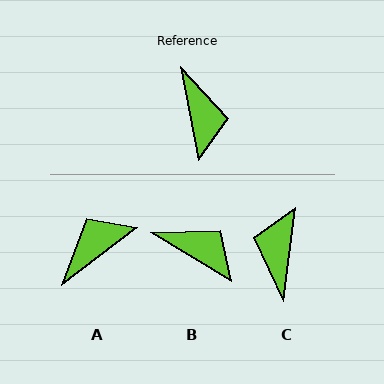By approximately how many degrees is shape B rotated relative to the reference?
Approximately 48 degrees counter-clockwise.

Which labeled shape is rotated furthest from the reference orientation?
C, about 162 degrees away.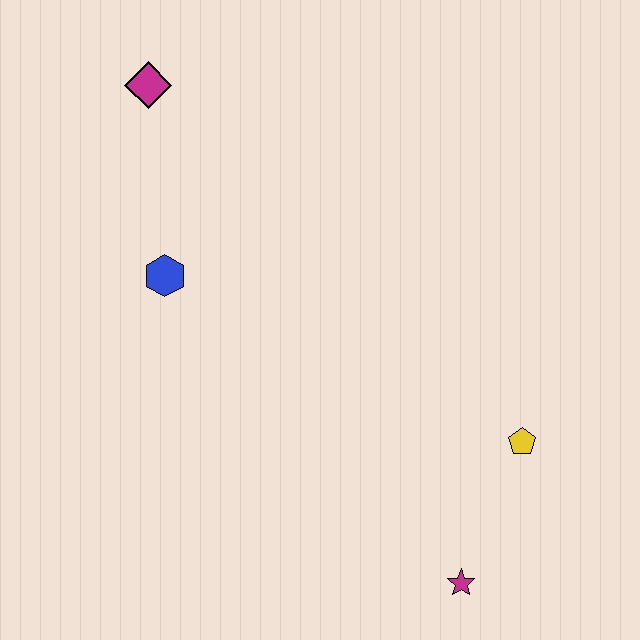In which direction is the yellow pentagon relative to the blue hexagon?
The yellow pentagon is to the right of the blue hexagon.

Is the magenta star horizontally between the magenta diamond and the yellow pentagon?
Yes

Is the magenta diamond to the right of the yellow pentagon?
No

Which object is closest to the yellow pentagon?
The magenta star is closest to the yellow pentagon.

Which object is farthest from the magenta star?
The magenta diamond is farthest from the magenta star.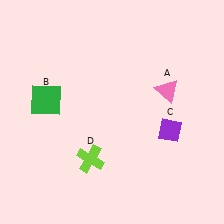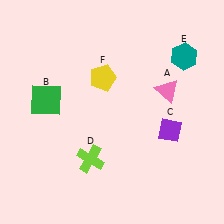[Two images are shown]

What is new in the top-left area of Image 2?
A yellow pentagon (F) was added in the top-left area of Image 2.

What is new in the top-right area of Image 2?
A teal hexagon (E) was added in the top-right area of Image 2.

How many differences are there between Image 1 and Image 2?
There are 2 differences between the two images.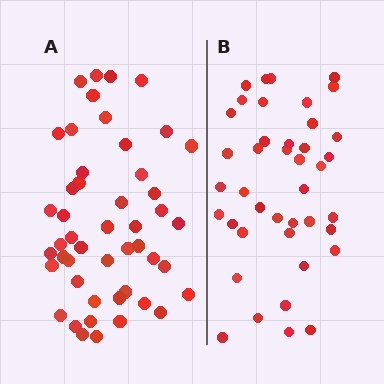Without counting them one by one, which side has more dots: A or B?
Region A (the left region) has more dots.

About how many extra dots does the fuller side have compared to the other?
Region A has roughly 8 or so more dots than region B.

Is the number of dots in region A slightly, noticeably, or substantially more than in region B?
Region A has only slightly more — the two regions are fairly close. The ratio is roughly 1.2 to 1.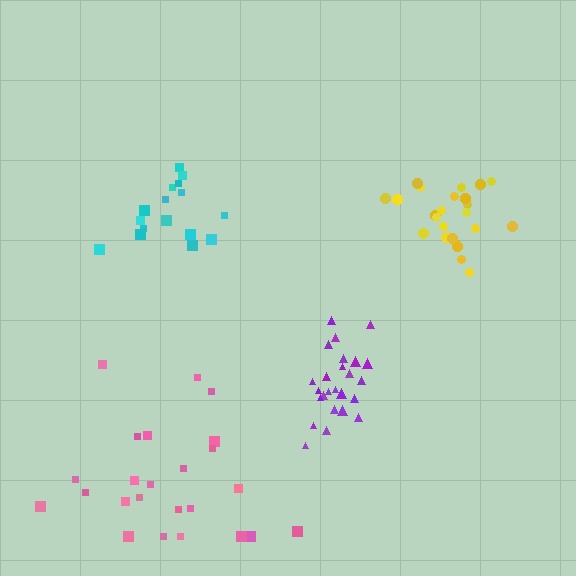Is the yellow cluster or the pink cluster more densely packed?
Yellow.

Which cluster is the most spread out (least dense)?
Pink.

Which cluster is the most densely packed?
Purple.